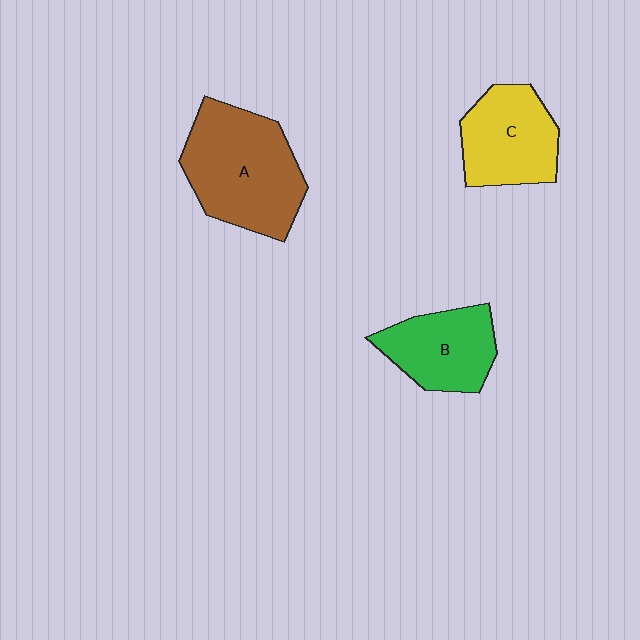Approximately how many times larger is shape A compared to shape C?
Approximately 1.4 times.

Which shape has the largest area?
Shape A (brown).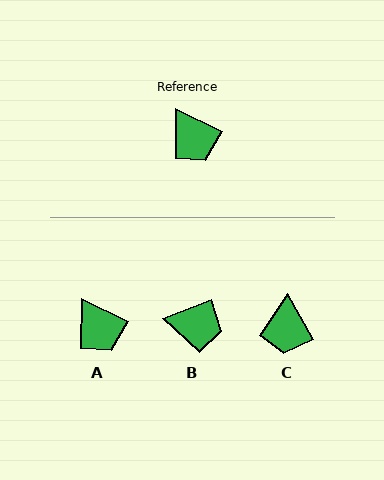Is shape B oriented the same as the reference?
No, it is off by about 48 degrees.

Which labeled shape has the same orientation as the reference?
A.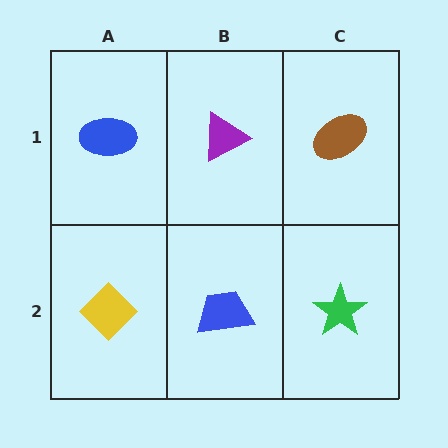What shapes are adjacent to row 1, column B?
A blue trapezoid (row 2, column B), a blue ellipse (row 1, column A), a brown ellipse (row 1, column C).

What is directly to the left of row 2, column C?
A blue trapezoid.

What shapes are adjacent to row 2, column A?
A blue ellipse (row 1, column A), a blue trapezoid (row 2, column B).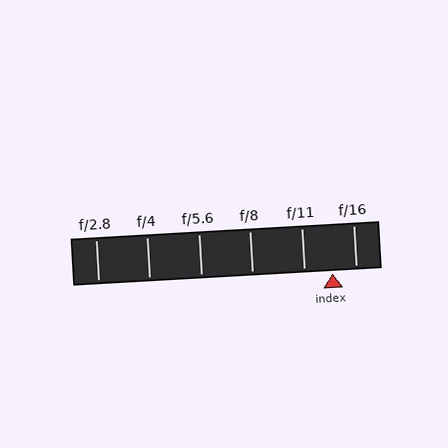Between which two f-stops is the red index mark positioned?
The index mark is between f/11 and f/16.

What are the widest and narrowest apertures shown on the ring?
The widest aperture shown is f/2.8 and the narrowest is f/16.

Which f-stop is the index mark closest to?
The index mark is closest to f/16.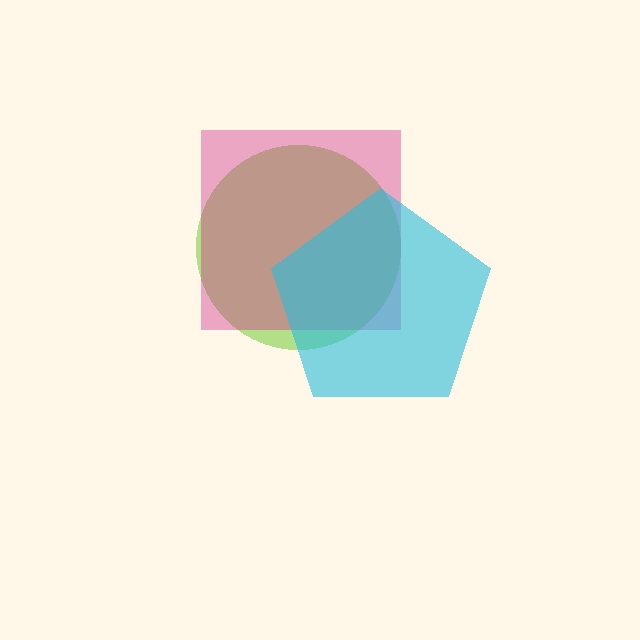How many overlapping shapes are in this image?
There are 3 overlapping shapes in the image.